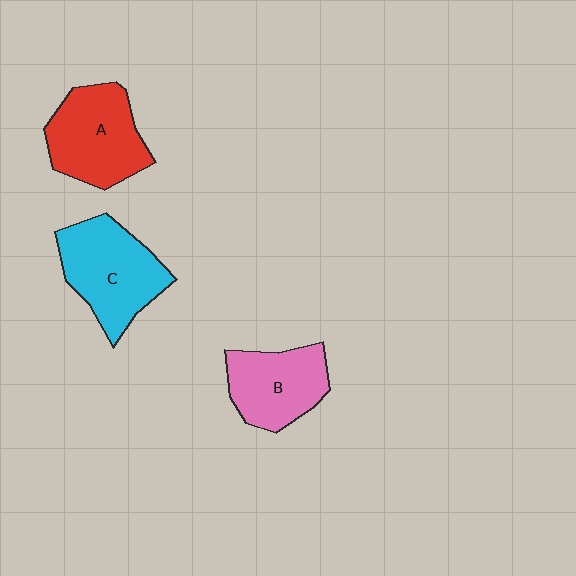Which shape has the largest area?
Shape C (cyan).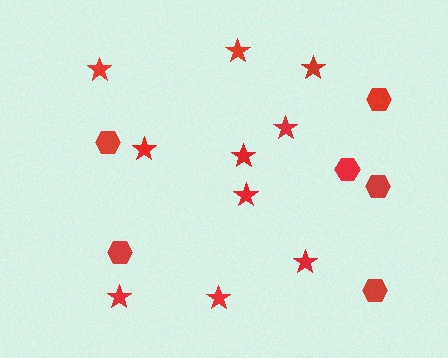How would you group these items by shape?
There are 2 groups: one group of hexagons (6) and one group of stars (10).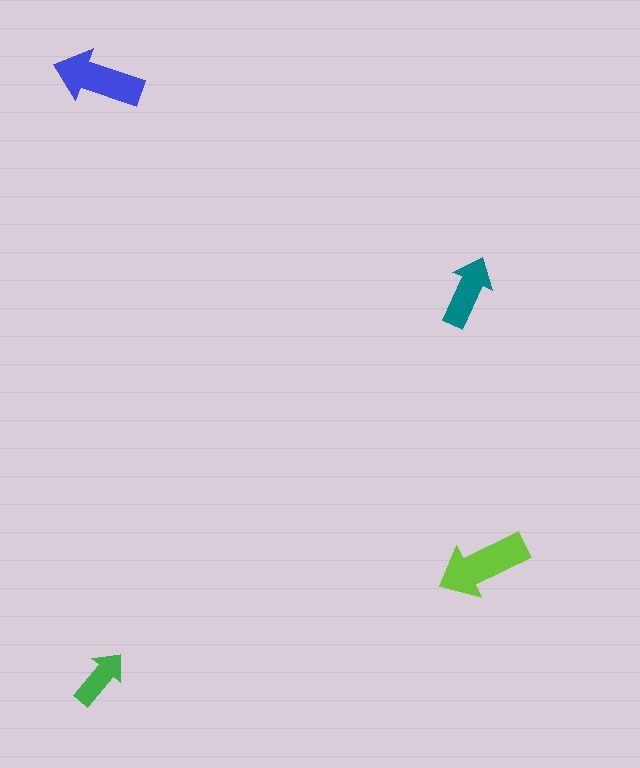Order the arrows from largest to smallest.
the lime one, the blue one, the teal one, the green one.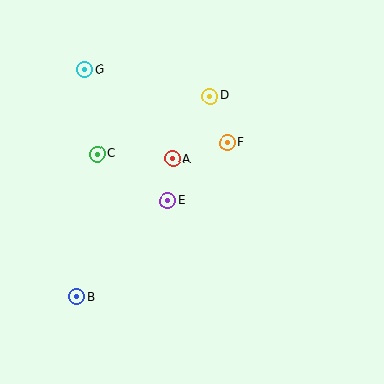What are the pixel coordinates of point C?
Point C is at (97, 154).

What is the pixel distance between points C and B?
The distance between C and B is 144 pixels.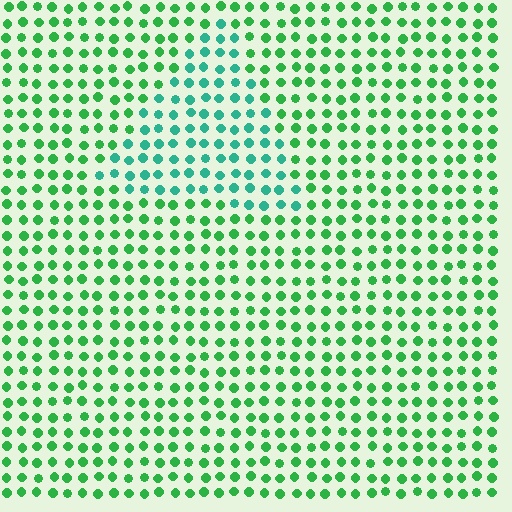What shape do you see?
I see a triangle.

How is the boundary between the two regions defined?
The boundary is defined purely by a slight shift in hue (about 34 degrees). Spacing, size, and orientation are identical on both sides.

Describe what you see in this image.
The image is filled with small green elements in a uniform arrangement. A triangle-shaped region is visible where the elements are tinted to a slightly different hue, forming a subtle color boundary.